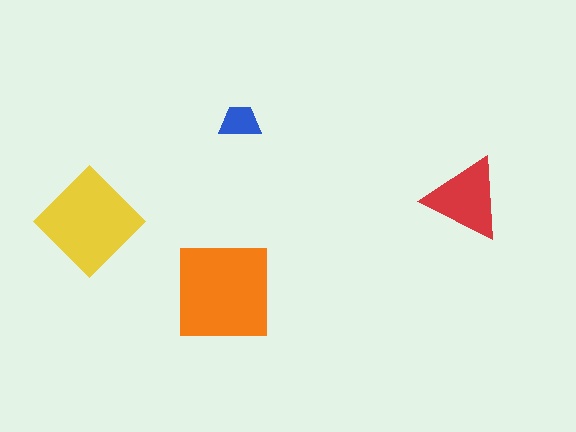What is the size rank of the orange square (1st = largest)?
1st.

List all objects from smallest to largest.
The blue trapezoid, the red triangle, the yellow diamond, the orange square.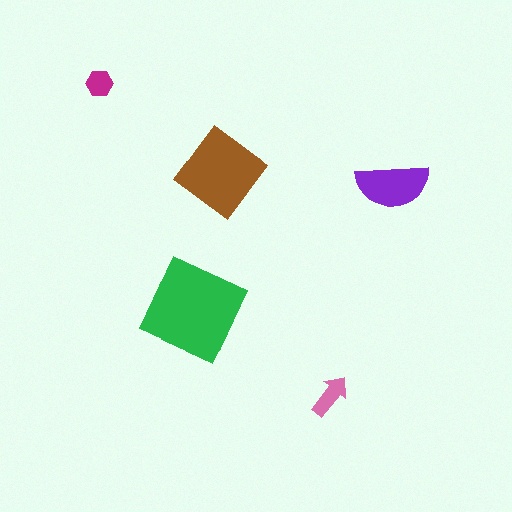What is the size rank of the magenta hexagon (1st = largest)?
5th.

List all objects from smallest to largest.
The magenta hexagon, the pink arrow, the purple semicircle, the brown diamond, the green diamond.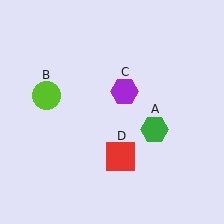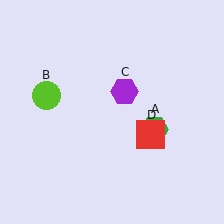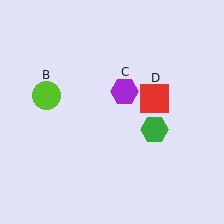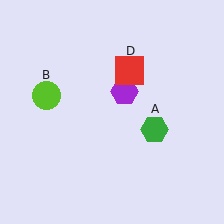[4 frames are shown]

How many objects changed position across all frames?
1 object changed position: red square (object D).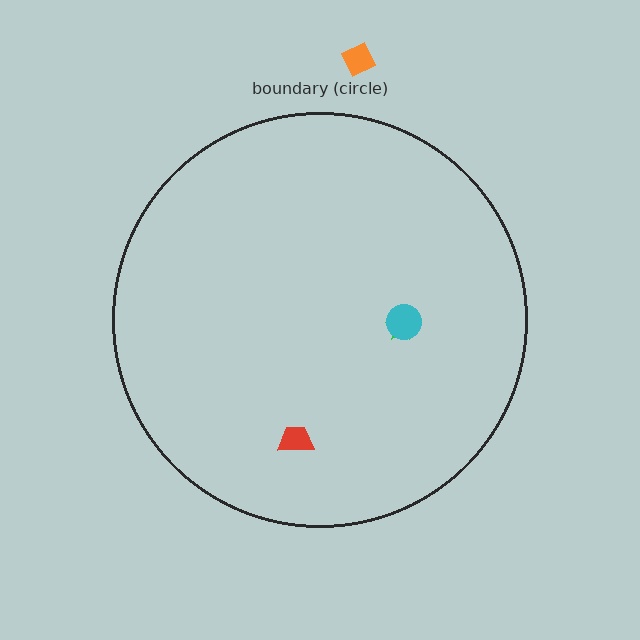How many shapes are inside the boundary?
3 inside, 1 outside.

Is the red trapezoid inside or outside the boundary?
Inside.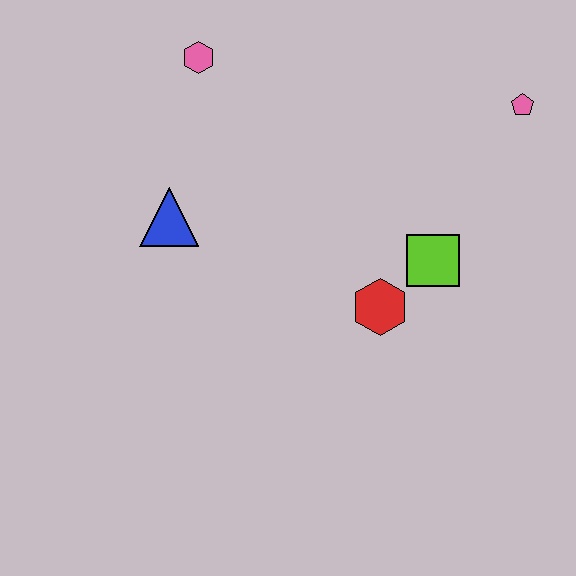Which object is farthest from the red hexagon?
The pink hexagon is farthest from the red hexagon.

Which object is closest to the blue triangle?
The pink hexagon is closest to the blue triangle.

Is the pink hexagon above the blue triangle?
Yes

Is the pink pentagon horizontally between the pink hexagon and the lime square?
No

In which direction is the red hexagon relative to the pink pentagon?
The red hexagon is below the pink pentagon.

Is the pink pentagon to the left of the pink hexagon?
No